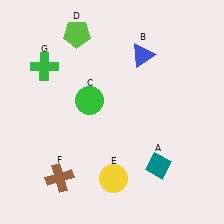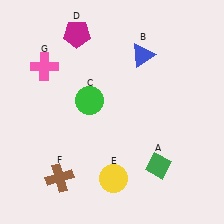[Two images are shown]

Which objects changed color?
A changed from teal to green. D changed from lime to magenta. G changed from green to pink.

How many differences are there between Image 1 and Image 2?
There are 3 differences between the two images.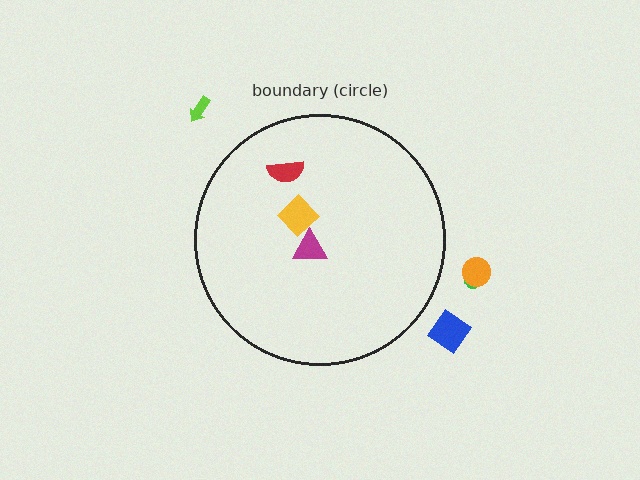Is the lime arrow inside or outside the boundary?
Outside.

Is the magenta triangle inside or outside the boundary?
Inside.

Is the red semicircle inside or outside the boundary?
Inside.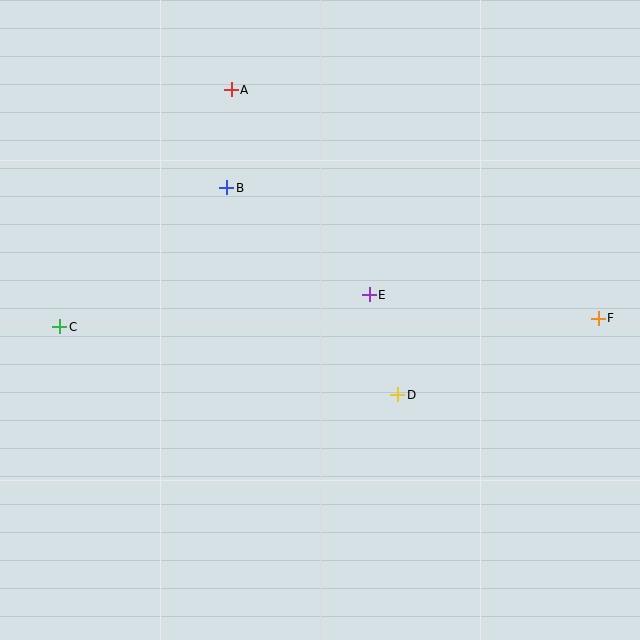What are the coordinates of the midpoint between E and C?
The midpoint between E and C is at (214, 311).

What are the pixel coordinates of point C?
Point C is at (60, 327).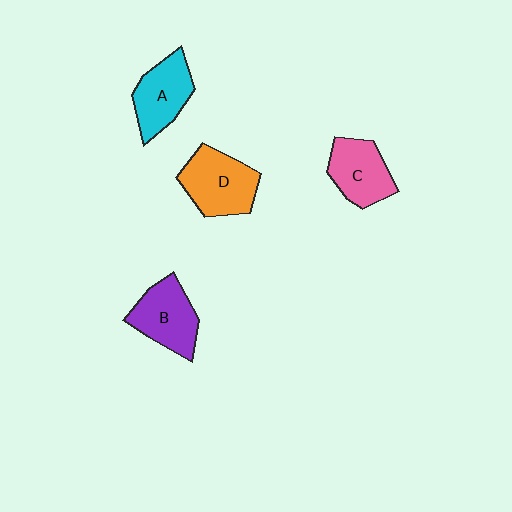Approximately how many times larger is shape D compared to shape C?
Approximately 1.2 times.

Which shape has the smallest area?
Shape C (pink).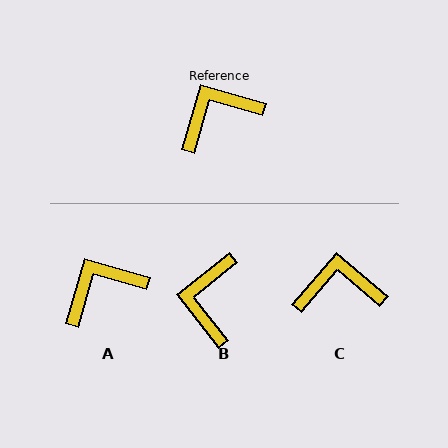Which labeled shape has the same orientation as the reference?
A.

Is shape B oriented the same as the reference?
No, it is off by about 54 degrees.